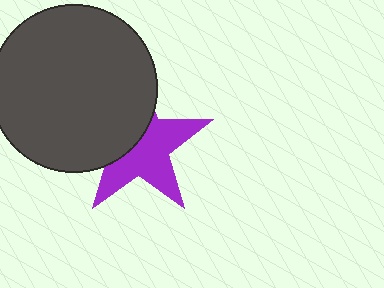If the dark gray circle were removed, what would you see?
You would see the complete purple star.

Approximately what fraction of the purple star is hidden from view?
Roughly 42% of the purple star is hidden behind the dark gray circle.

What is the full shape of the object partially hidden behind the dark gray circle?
The partially hidden object is a purple star.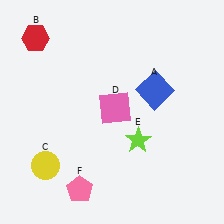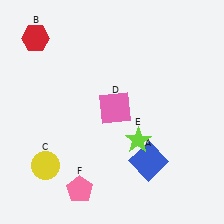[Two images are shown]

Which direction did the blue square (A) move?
The blue square (A) moved down.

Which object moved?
The blue square (A) moved down.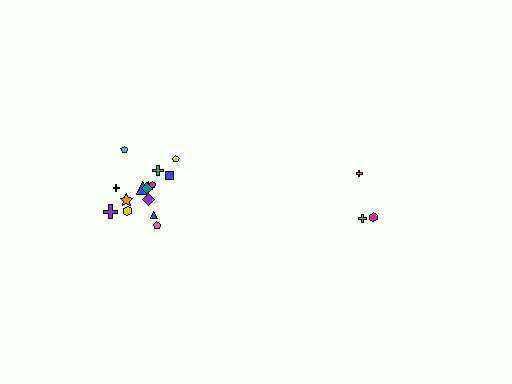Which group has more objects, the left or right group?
The left group.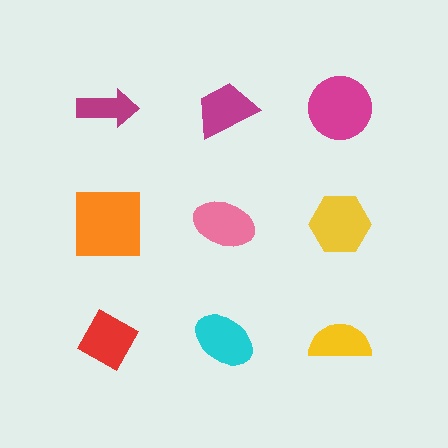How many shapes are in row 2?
3 shapes.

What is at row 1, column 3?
A magenta circle.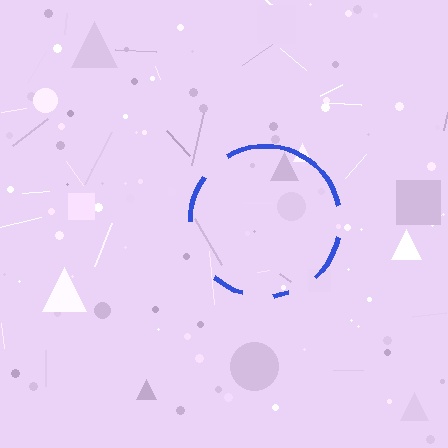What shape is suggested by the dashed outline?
The dashed outline suggests a circle.